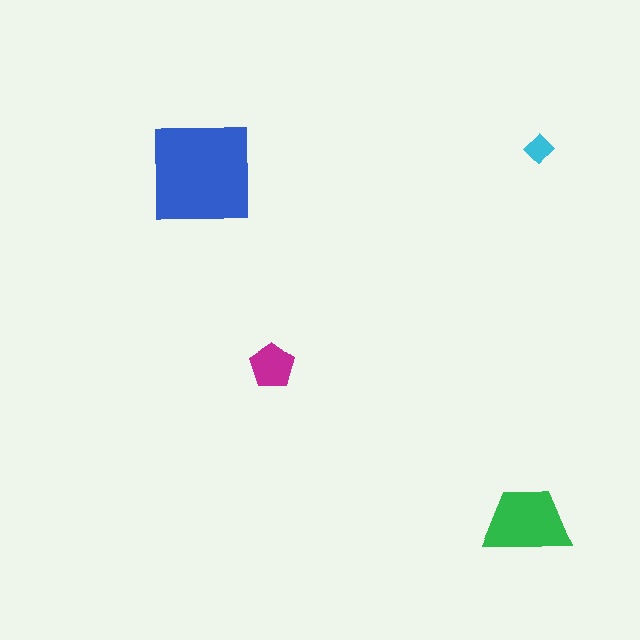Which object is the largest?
The blue square.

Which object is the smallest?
The cyan diamond.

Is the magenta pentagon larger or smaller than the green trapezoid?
Smaller.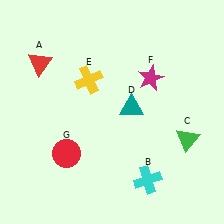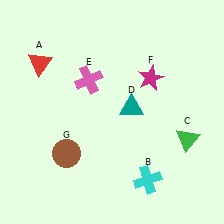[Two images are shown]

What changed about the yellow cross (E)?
In Image 1, E is yellow. In Image 2, it changed to pink.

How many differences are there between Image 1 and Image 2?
There are 2 differences between the two images.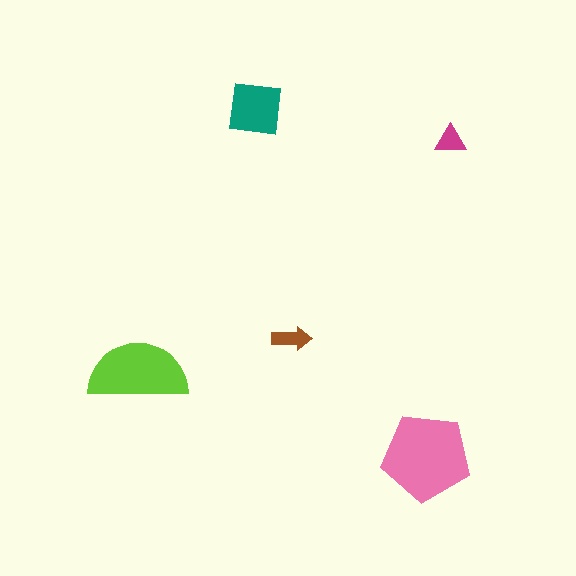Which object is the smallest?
The magenta triangle.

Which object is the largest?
The pink pentagon.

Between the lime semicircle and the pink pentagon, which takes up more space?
The pink pentagon.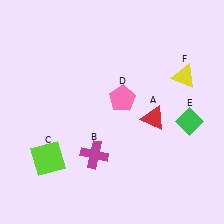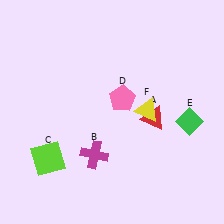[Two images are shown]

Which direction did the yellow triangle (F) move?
The yellow triangle (F) moved left.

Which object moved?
The yellow triangle (F) moved left.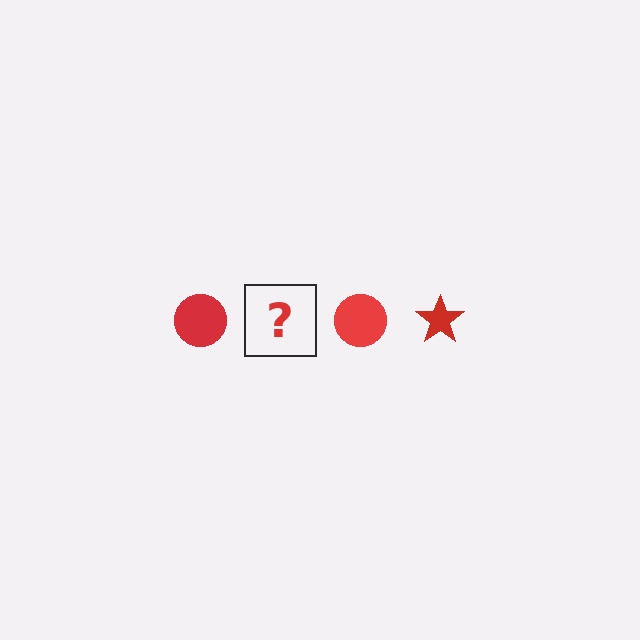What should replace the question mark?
The question mark should be replaced with a red star.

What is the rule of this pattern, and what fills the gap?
The rule is that the pattern cycles through circle, star shapes in red. The gap should be filled with a red star.